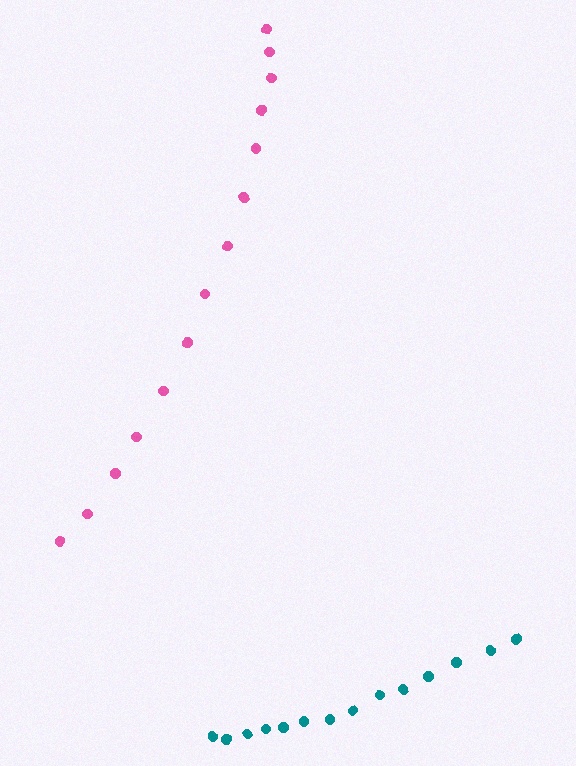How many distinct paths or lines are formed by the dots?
There are 2 distinct paths.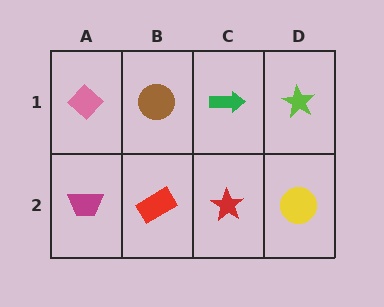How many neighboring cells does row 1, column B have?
3.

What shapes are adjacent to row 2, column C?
A green arrow (row 1, column C), a red rectangle (row 2, column B), a yellow circle (row 2, column D).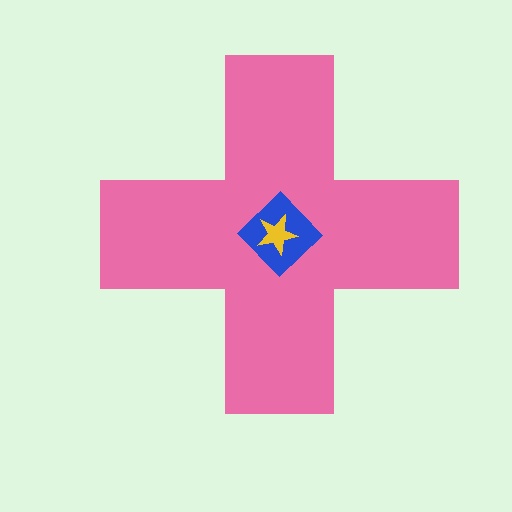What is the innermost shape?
The yellow star.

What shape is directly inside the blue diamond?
The yellow star.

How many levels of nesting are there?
3.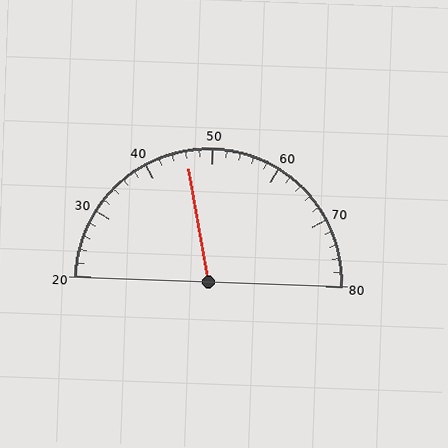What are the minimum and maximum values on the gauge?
The gauge ranges from 20 to 80.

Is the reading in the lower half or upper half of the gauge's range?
The reading is in the lower half of the range (20 to 80).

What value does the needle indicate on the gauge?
The needle indicates approximately 46.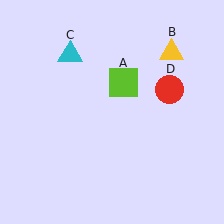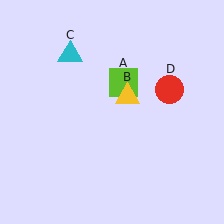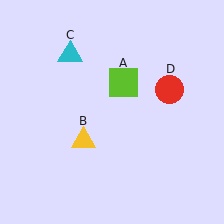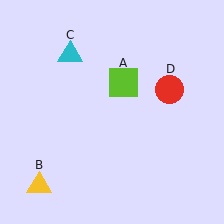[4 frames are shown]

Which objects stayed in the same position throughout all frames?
Lime square (object A) and cyan triangle (object C) and red circle (object D) remained stationary.